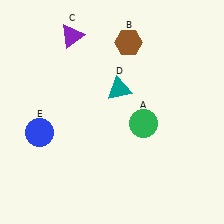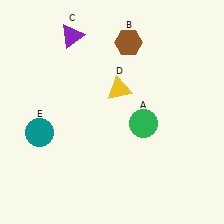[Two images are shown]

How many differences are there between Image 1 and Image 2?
There are 2 differences between the two images.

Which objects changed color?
D changed from teal to yellow. E changed from blue to teal.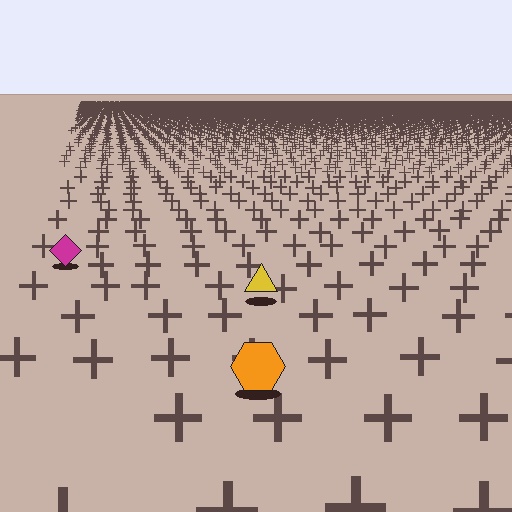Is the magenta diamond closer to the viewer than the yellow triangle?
No. The yellow triangle is closer — you can tell from the texture gradient: the ground texture is coarser near it.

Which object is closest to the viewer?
The orange hexagon is closest. The texture marks near it are larger and more spread out.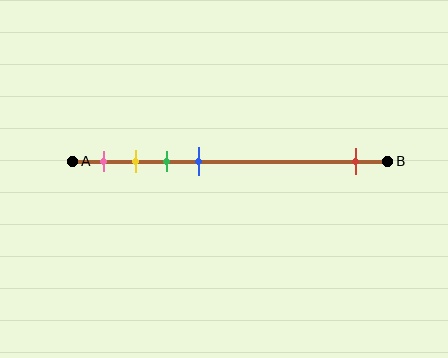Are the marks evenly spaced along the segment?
No, the marks are not evenly spaced.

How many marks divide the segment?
There are 5 marks dividing the segment.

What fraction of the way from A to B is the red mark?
The red mark is approximately 90% (0.9) of the way from A to B.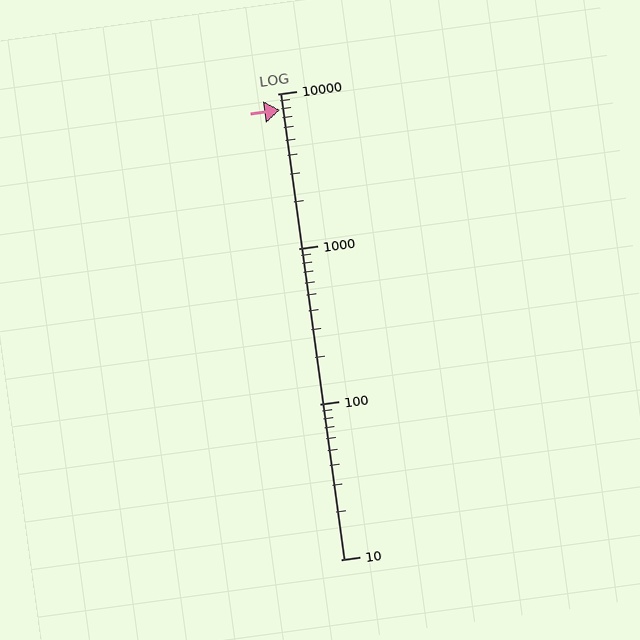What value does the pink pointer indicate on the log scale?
The pointer indicates approximately 7900.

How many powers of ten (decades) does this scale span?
The scale spans 3 decades, from 10 to 10000.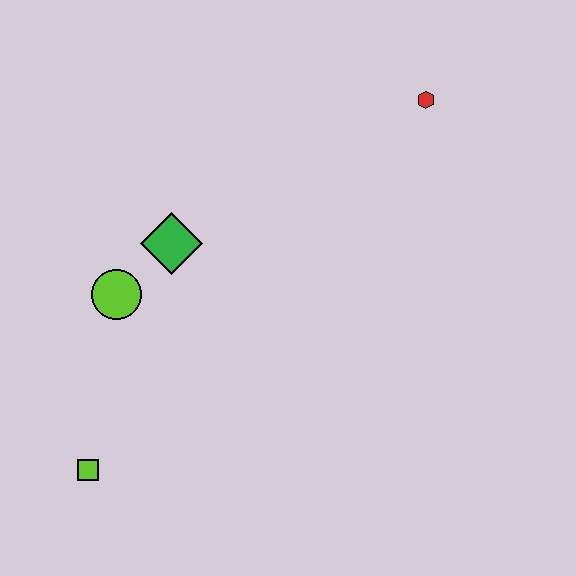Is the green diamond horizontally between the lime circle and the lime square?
No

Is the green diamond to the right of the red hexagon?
No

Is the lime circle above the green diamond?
No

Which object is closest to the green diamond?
The lime circle is closest to the green diamond.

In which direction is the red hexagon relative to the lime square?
The red hexagon is above the lime square.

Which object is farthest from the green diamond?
The red hexagon is farthest from the green diamond.